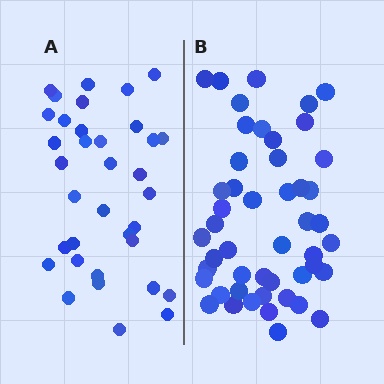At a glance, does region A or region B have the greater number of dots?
Region B (the right region) has more dots.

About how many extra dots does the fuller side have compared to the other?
Region B has approximately 15 more dots than region A.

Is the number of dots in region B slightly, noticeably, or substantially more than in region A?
Region B has noticeably more, but not dramatically so. The ratio is roughly 1.4 to 1.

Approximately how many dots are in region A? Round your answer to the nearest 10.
About 40 dots. (The exact count is 35, which rounds to 40.)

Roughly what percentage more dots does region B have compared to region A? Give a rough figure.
About 35% more.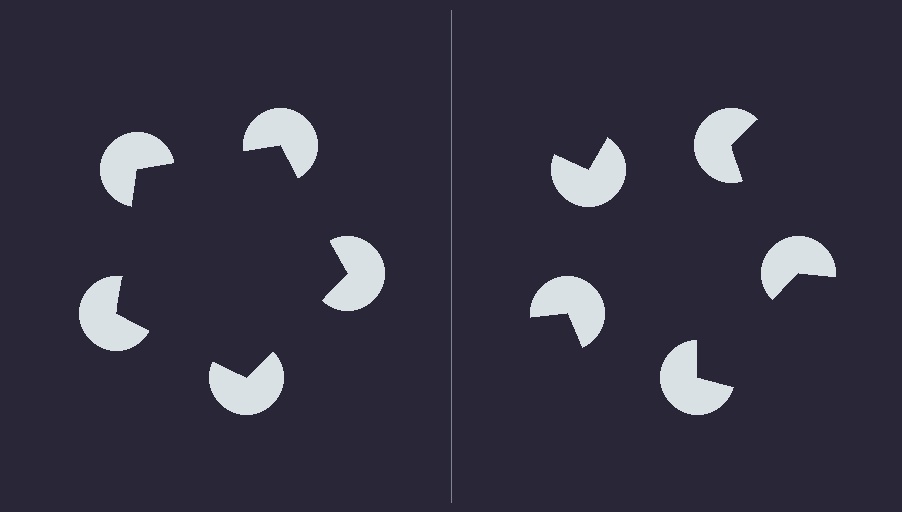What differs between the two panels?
The pac-man discs are positioned identically on both sides; only the wedge orientations differ. On the left they align to a pentagon; on the right they are misaligned.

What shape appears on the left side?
An illusory pentagon.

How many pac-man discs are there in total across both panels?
10 — 5 on each side.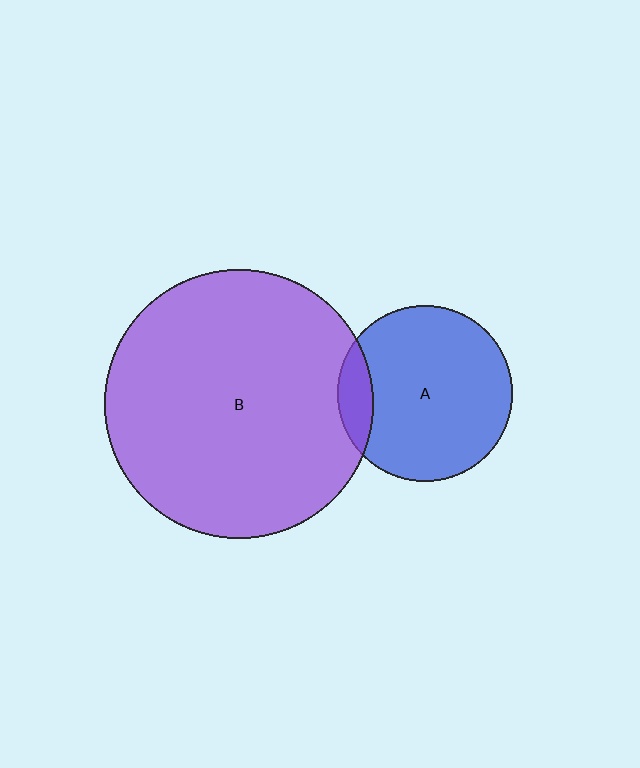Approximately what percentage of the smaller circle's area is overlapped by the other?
Approximately 10%.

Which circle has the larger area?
Circle B (purple).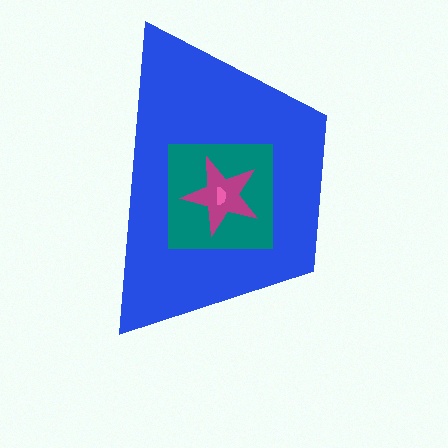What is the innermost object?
The pink semicircle.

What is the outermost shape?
The blue trapezoid.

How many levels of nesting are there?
4.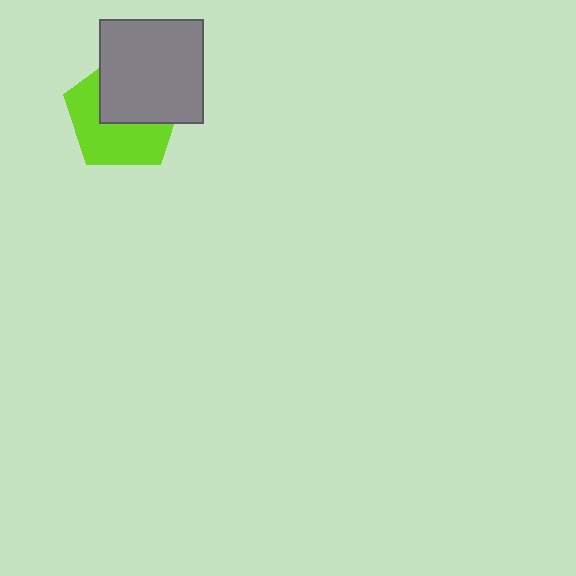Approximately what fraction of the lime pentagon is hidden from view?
Roughly 47% of the lime pentagon is hidden behind the gray rectangle.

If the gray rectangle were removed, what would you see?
You would see the complete lime pentagon.